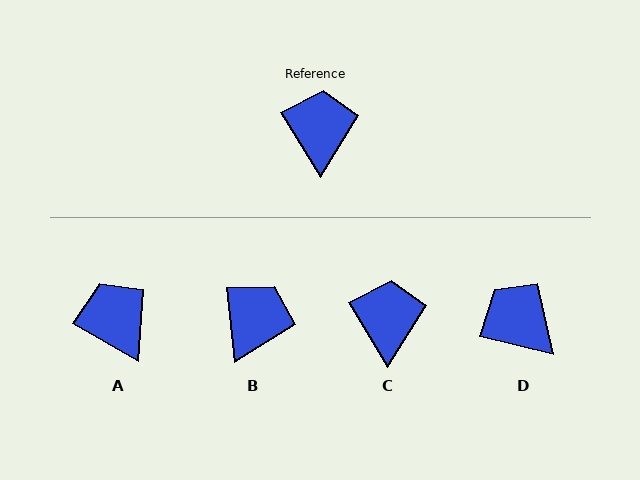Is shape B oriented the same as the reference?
No, it is off by about 26 degrees.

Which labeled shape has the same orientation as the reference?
C.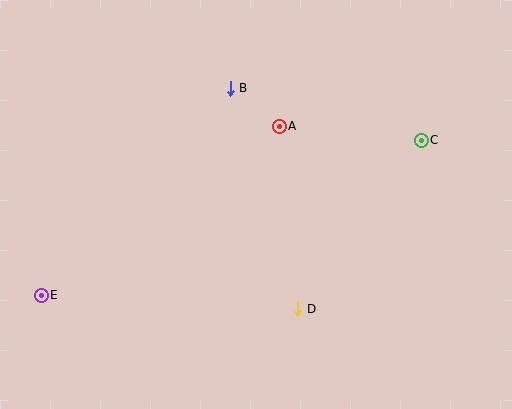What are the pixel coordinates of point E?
Point E is at (41, 295).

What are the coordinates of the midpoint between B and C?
The midpoint between B and C is at (326, 114).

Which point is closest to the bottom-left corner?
Point E is closest to the bottom-left corner.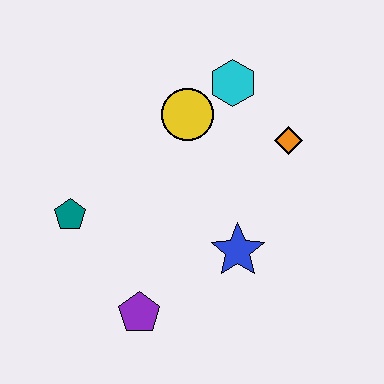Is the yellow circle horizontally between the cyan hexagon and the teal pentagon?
Yes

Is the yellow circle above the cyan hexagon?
No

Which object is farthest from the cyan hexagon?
The purple pentagon is farthest from the cyan hexagon.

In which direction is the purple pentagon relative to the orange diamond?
The purple pentagon is below the orange diamond.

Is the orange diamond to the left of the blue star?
No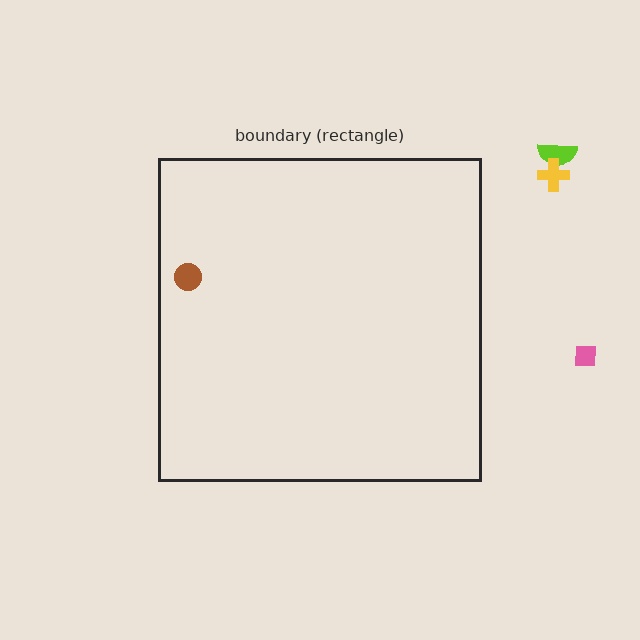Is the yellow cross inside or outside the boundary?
Outside.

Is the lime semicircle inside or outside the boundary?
Outside.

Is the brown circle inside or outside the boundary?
Inside.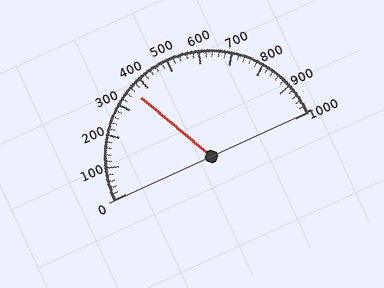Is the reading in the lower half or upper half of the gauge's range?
The reading is in the lower half of the range (0 to 1000).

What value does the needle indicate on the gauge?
The needle indicates approximately 360.